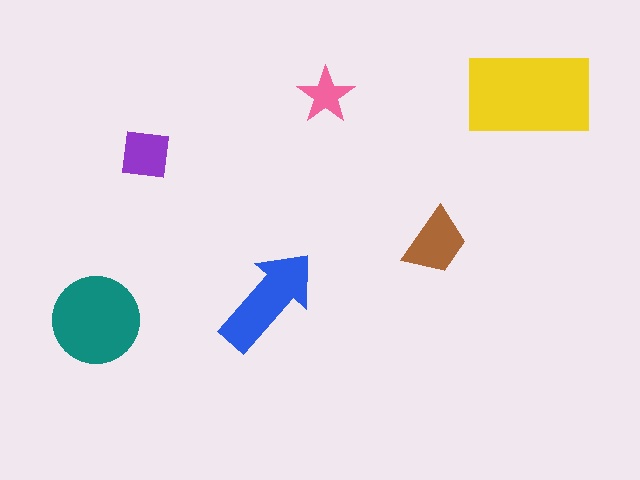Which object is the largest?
The yellow rectangle.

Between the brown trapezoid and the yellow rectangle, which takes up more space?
The yellow rectangle.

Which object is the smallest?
The pink star.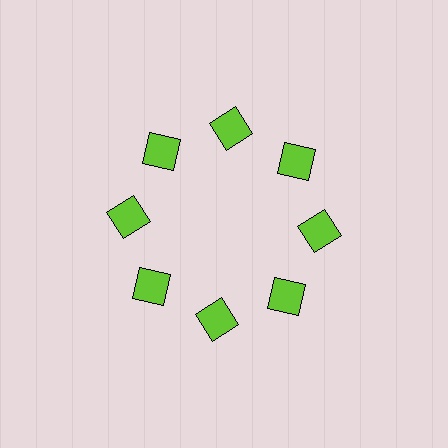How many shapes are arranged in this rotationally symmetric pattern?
There are 8 shapes, arranged in 8 groups of 1.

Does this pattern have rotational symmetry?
Yes, this pattern has 8-fold rotational symmetry. It looks the same after rotating 45 degrees around the center.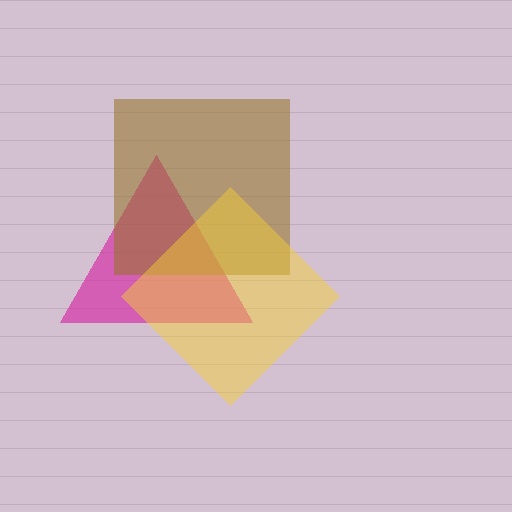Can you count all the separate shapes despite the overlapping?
Yes, there are 3 separate shapes.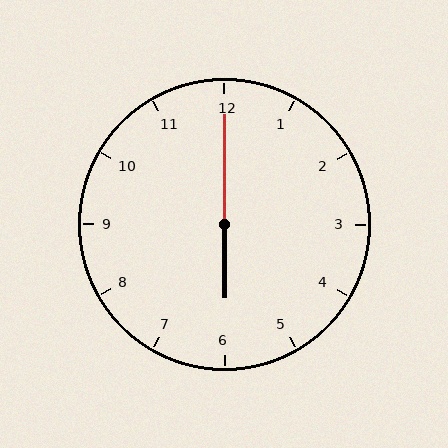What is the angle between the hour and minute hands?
Approximately 180 degrees.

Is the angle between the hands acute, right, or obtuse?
It is obtuse.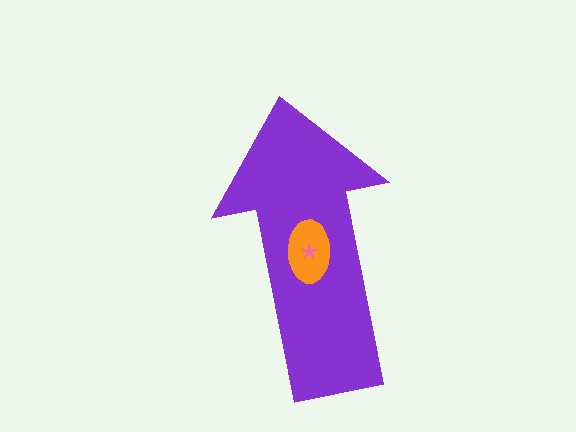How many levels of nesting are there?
3.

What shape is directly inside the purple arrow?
The orange ellipse.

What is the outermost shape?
The purple arrow.